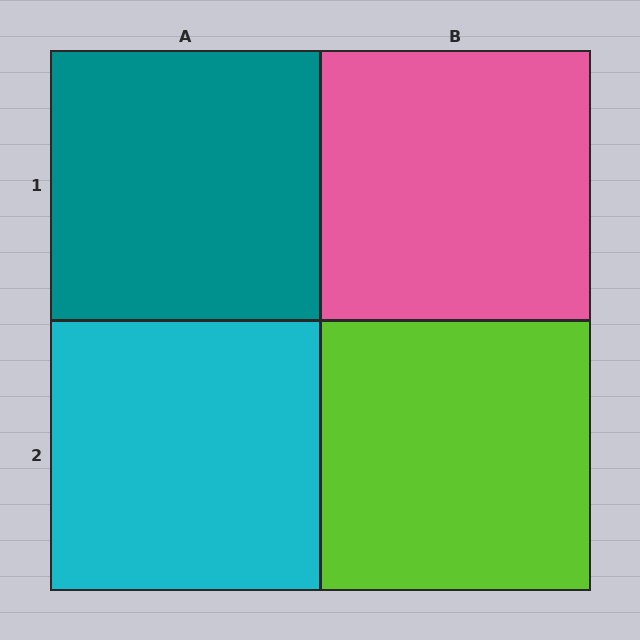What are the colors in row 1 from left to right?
Teal, pink.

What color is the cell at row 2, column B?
Lime.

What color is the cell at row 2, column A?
Cyan.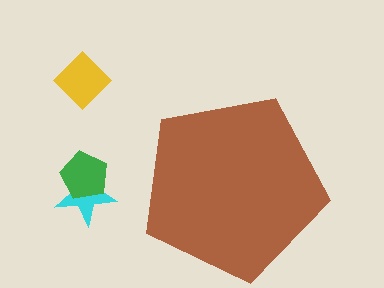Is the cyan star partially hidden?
No, the cyan star is fully visible.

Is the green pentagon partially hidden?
No, the green pentagon is fully visible.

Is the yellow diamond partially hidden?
No, the yellow diamond is fully visible.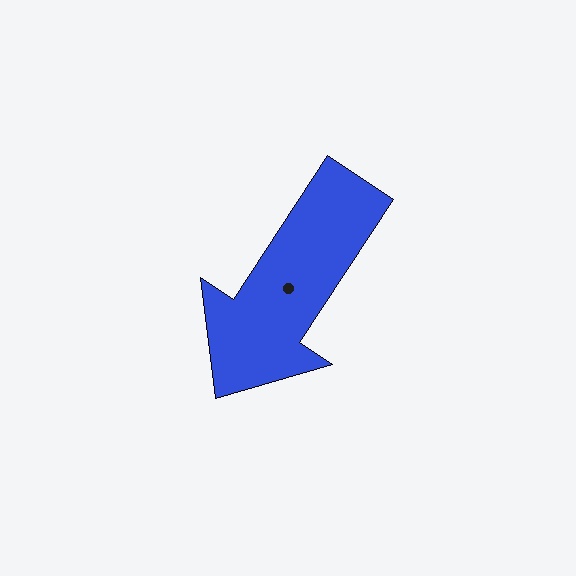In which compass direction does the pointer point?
Southwest.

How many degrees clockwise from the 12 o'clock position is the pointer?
Approximately 213 degrees.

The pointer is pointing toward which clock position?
Roughly 7 o'clock.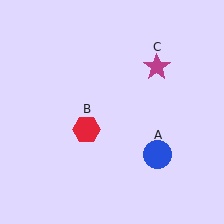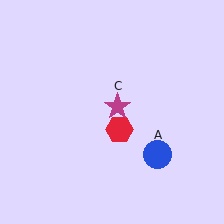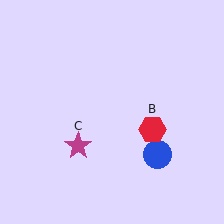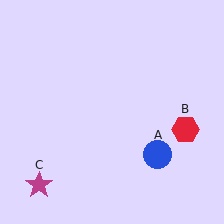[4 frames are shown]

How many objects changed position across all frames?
2 objects changed position: red hexagon (object B), magenta star (object C).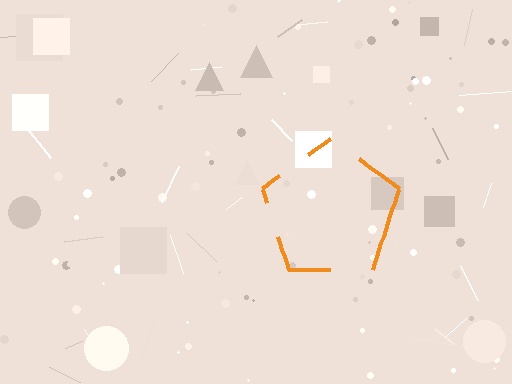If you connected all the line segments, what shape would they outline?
They would outline a pentagon.